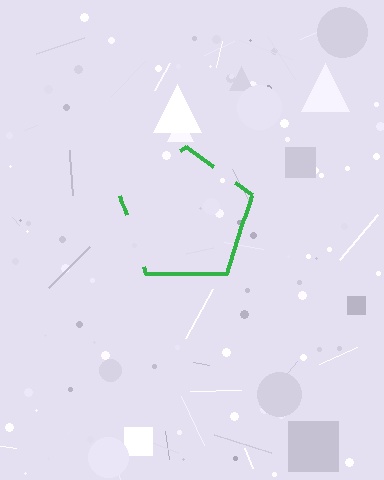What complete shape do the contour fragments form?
The contour fragments form a pentagon.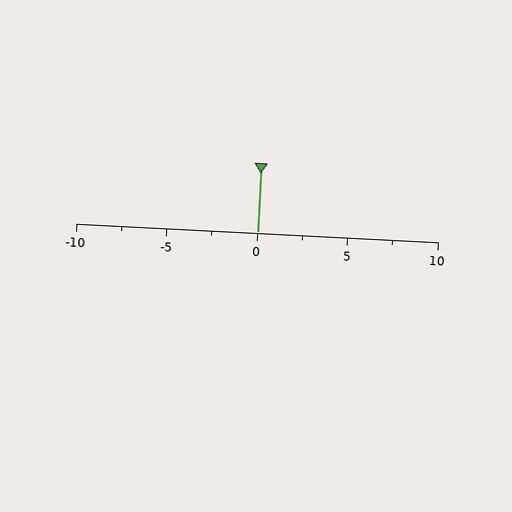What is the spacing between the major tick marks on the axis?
The major ticks are spaced 5 apart.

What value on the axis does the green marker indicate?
The marker indicates approximately 0.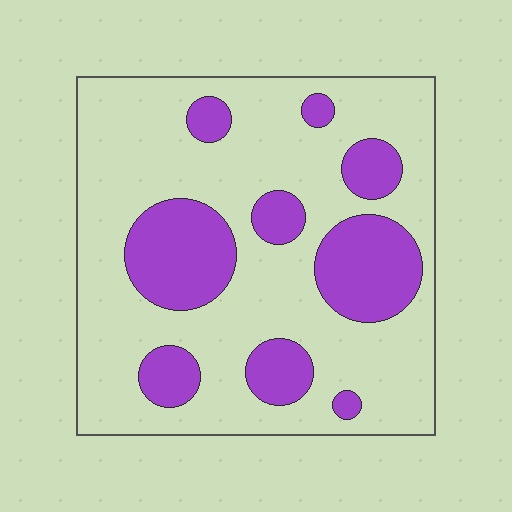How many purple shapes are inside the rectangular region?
9.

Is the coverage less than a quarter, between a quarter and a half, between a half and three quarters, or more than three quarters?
Between a quarter and a half.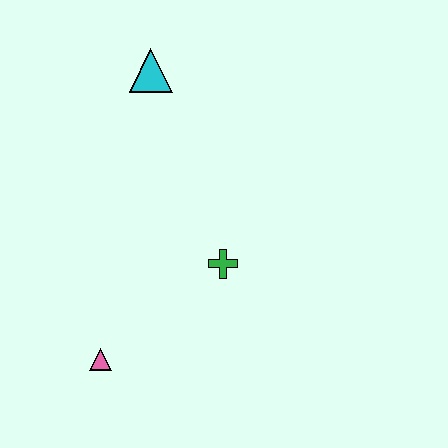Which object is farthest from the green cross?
The cyan triangle is farthest from the green cross.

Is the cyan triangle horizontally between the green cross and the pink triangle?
Yes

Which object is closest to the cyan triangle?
The green cross is closest to the cyan triangle.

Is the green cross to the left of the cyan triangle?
No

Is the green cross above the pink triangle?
Yes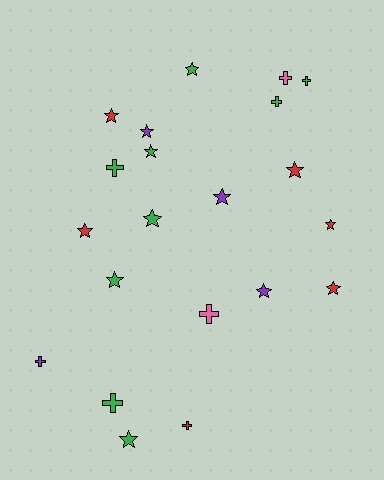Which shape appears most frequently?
Star, with 13 objects.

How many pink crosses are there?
There are 2 pink crosses.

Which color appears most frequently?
Green, with 9 objects.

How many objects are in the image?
There are 21 objects.